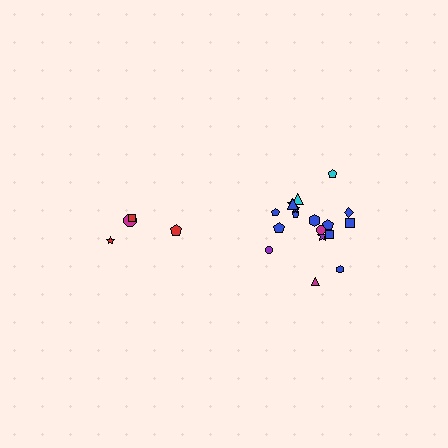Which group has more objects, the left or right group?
The right group.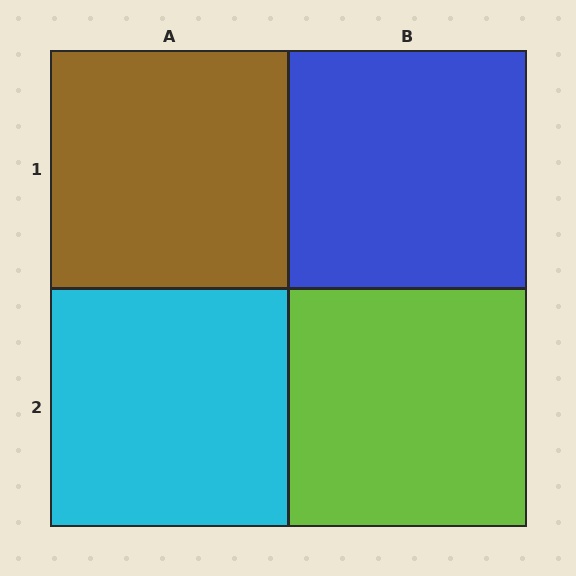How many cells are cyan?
1 cell is cyan.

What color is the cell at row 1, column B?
Blue.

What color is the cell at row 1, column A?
Brown.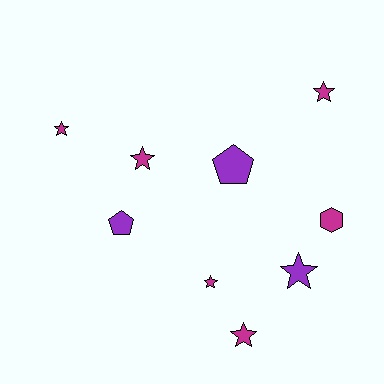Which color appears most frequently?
Magenta, with 6 objects.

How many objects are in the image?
There are 9 objects.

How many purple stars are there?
There is 1 purple star.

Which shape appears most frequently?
Star, with 6 objects.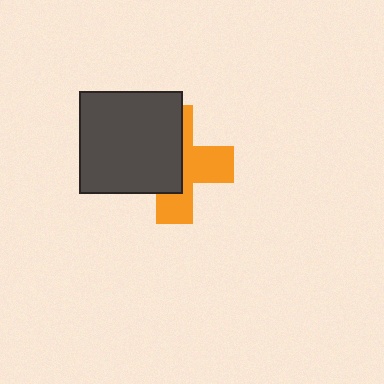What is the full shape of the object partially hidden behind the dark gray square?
The partially hidden object is an orange cross.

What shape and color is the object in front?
The object in front is a dark gray square.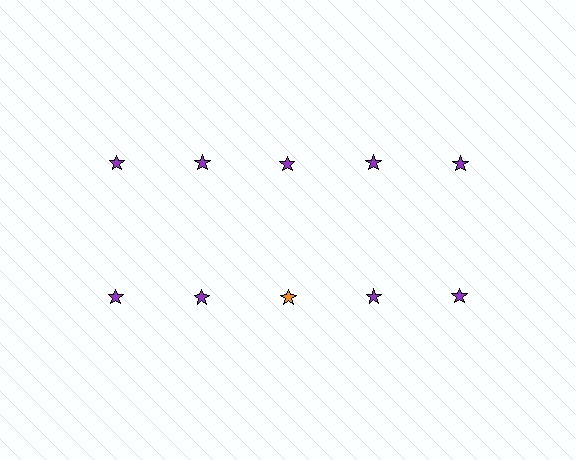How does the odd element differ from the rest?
It has a different color: orange instead of purple.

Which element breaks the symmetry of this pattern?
The orange star in the second row, center column breaks the symmetry. All other shapes are purple stars.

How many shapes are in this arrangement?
There are 10 shapes arranged in a grid pattern.